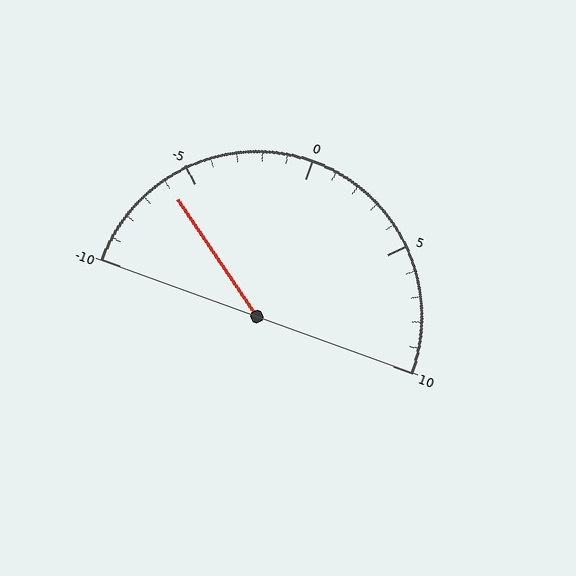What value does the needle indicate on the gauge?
The needle indicates approximately -6.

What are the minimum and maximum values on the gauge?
The gauge ranges from -10 to 10.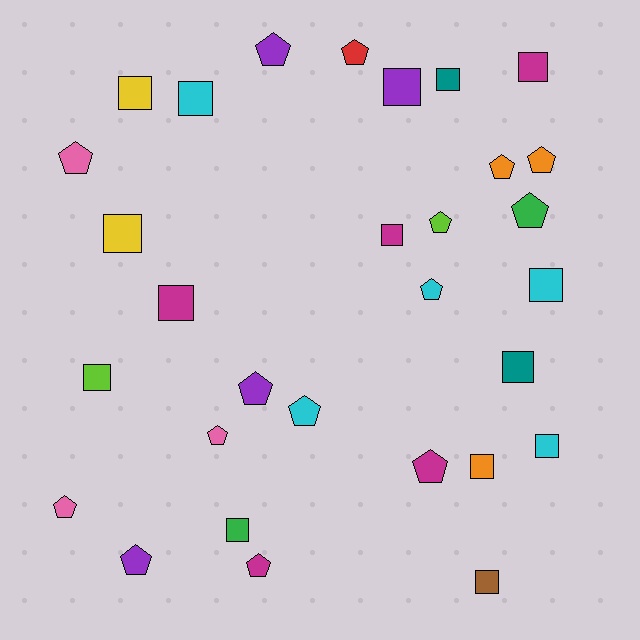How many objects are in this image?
There are 30 objects.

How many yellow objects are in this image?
There are 2 yellow objects.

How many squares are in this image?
There are 15 squares.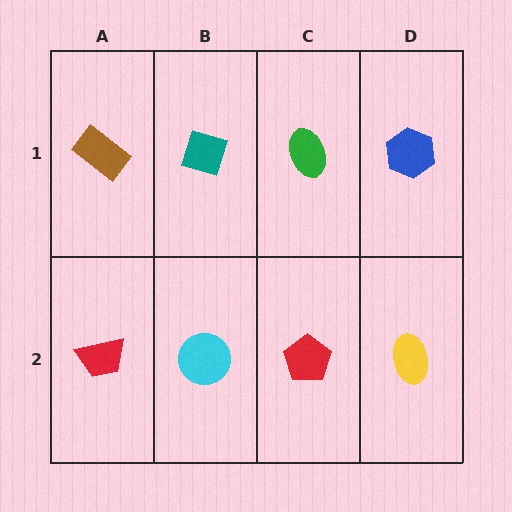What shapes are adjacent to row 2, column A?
A brown rectangle (row 1, column A), a cyan circle (row 2, column B).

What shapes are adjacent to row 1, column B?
A cyan circle (row 2, column B), a brown rectangle (row 1, column A), a green ellipse (row 1, column C).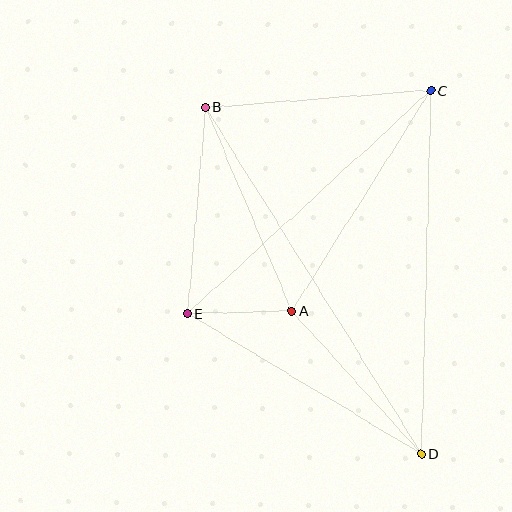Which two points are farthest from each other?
Points B and D are farthest from each other.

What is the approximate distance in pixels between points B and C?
The distance between B and C is approximately 226 pixels.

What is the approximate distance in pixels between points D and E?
The distance between D and E is approximately 272 pixels.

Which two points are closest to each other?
Points A and E are closest to each other.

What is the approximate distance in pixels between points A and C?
The distance between A and C is approximately 261 pixels.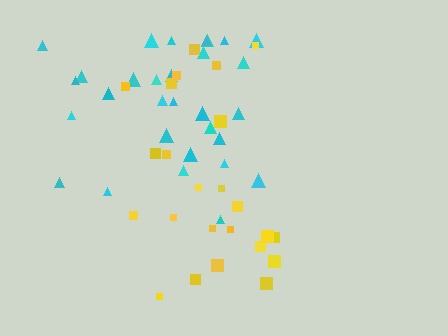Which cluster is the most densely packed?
Cyan.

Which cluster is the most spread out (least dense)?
Yellow.